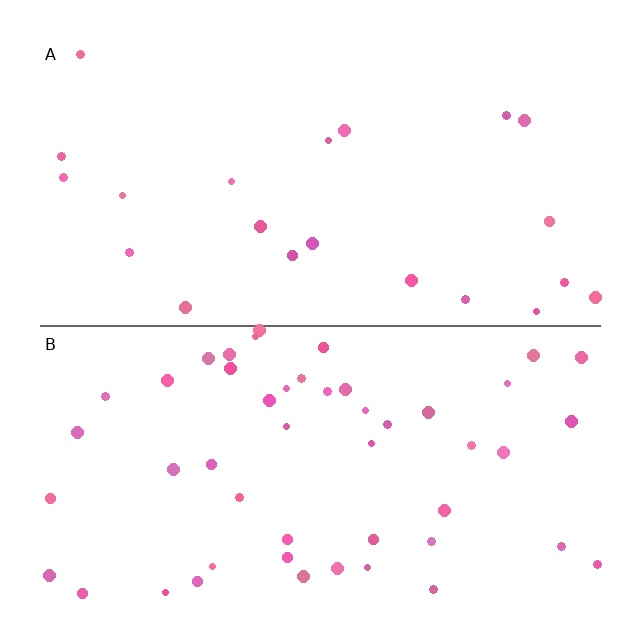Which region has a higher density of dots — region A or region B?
B (the bottom).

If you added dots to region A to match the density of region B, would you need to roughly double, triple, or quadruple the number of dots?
Approximately double.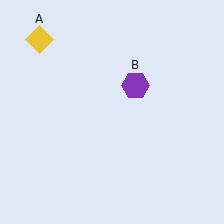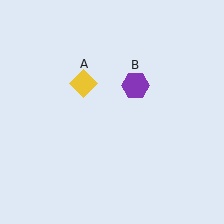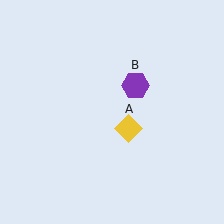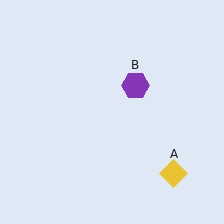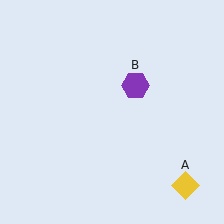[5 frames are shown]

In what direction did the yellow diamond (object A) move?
The yellow diamond (object A) moved down and to the right.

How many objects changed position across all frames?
1 object changed position: yellow diamond (object A).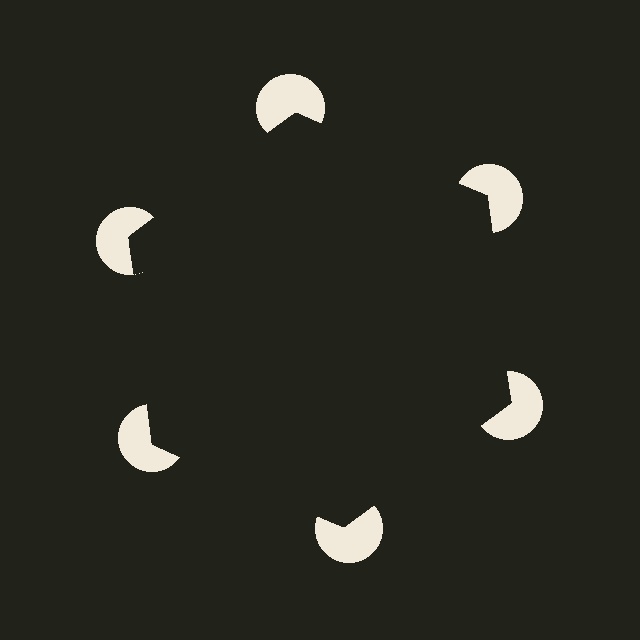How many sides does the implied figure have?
6 sides.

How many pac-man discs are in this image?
There are 6 — one at each vertex of the illusory hexagon.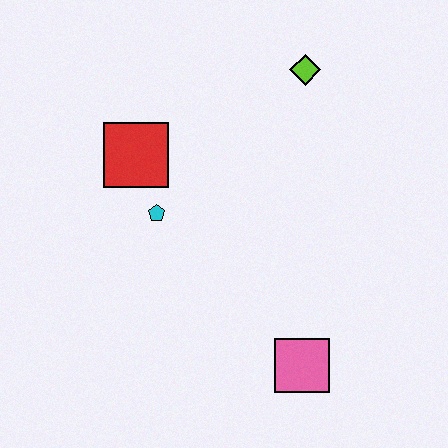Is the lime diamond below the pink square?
No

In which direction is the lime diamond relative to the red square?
The lime diamond is to the right of the red square.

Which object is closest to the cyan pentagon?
The red square is closest to the cyan pentagon.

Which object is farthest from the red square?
The pink square is farthest from the red square.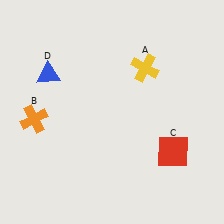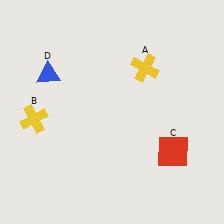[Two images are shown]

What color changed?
The cross (B) changed from orange in Image 1 to yellow in Image 2.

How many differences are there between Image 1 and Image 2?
There is 1 difference between the two images.